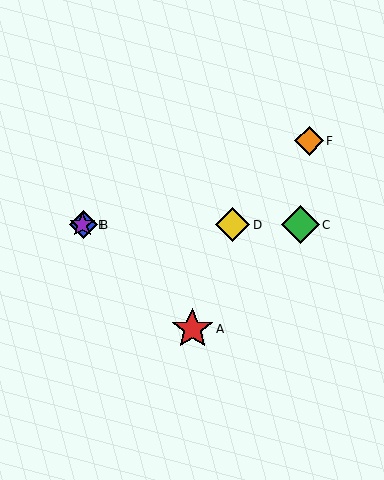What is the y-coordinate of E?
Object E is at y≈225.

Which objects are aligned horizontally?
Objects B, C, D, E are aligned horizontally.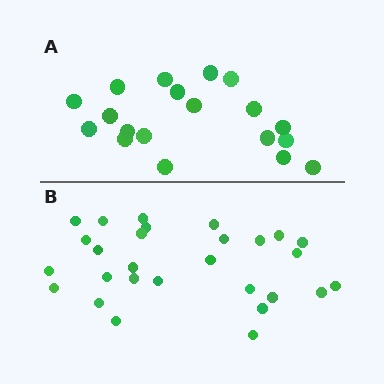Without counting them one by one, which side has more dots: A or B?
Region B (the bottom region) has more dots.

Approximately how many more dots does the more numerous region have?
Region B has roughly 8 or so more dots than region A.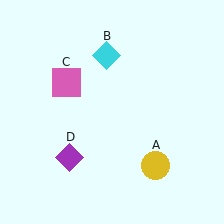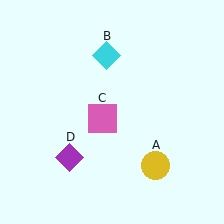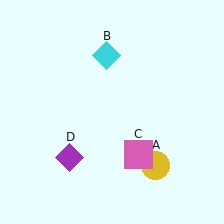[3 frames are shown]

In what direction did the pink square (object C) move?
The pink square (object C) moved down and to the right.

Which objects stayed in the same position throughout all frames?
Yellow circle (object A) and cyan diamond (object B) and purple diamond (object D) remained stationary.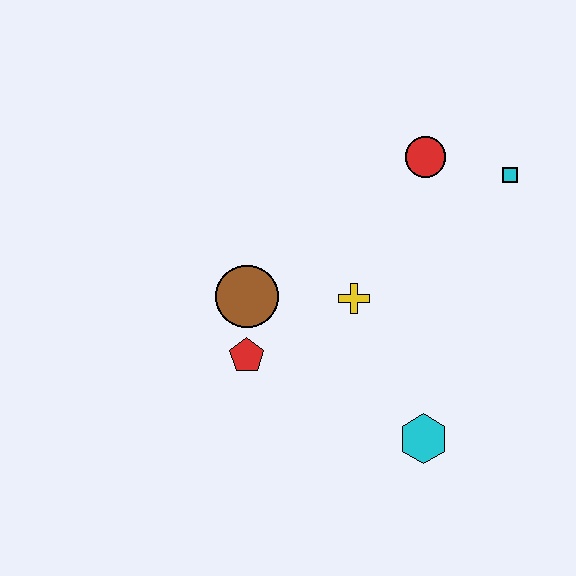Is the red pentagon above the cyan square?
No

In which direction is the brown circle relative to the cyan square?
The brown circle is to the left of the cyan square.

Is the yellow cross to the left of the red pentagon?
No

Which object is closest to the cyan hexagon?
The yellow cross is closest to the cyan hexagon.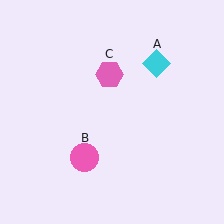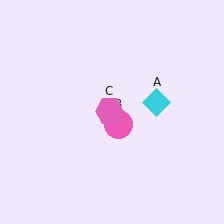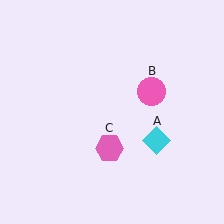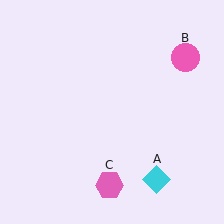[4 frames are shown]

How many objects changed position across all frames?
3 objects changed position: cyan diamond (object A), pink circle (object B), pink hexagon (object C).